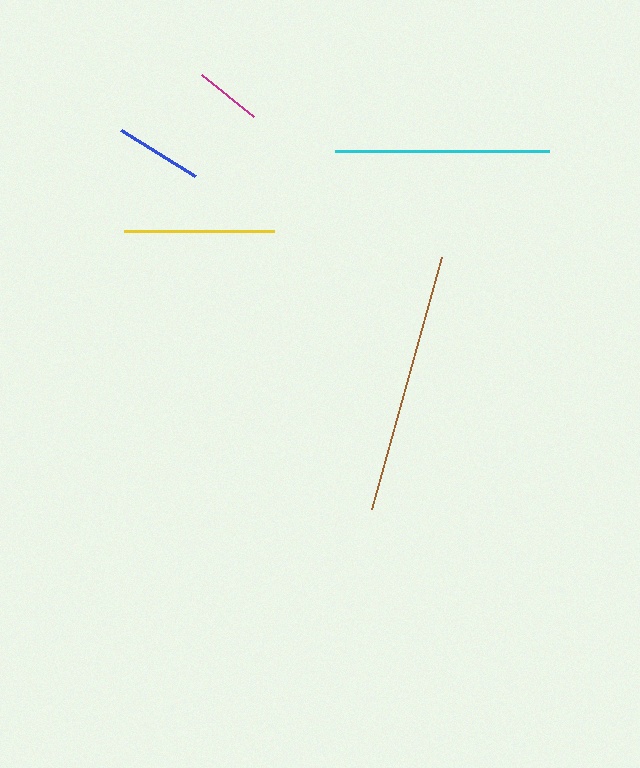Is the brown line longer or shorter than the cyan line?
The brown line is longer than the cyan line.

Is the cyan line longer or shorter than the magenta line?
The cyan line is longer than the magenta line.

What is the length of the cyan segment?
The cyan segment is approximately 215 pixels long.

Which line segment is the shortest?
The magenta line is the shortest at approximately 66 pixels.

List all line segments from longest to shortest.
From longest to shortest: brown, cyan, yellow, blue, magenta.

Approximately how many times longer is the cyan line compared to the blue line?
The cyan line is approximately 2.5 times the length of the blue line.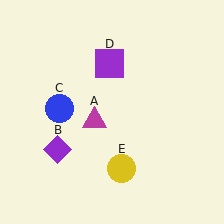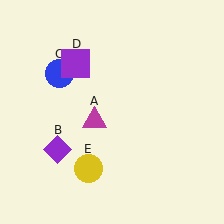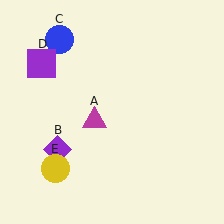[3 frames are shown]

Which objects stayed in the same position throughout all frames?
Magenta triangle (object A) and purple diamond (object B) remained stationary.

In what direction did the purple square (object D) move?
The purple square (object D) moved left.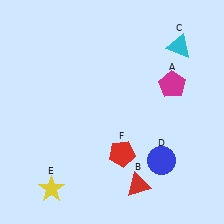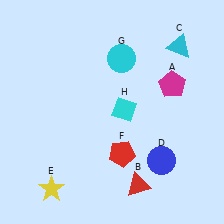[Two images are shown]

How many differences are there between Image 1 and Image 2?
There are 2 differences between the two images.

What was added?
A cyan circle (G), a cyan diamond (H) were added in Image 2.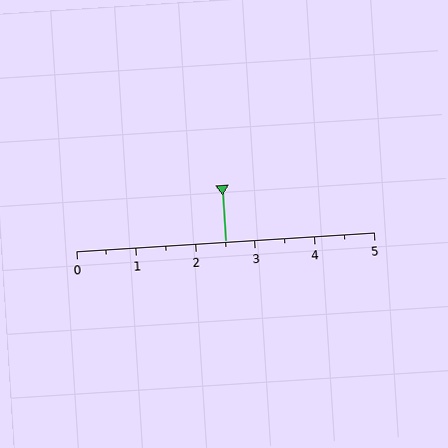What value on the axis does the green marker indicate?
The marker indicates approximately 2.5.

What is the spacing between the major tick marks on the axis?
The major ticks are spaced 1 apart.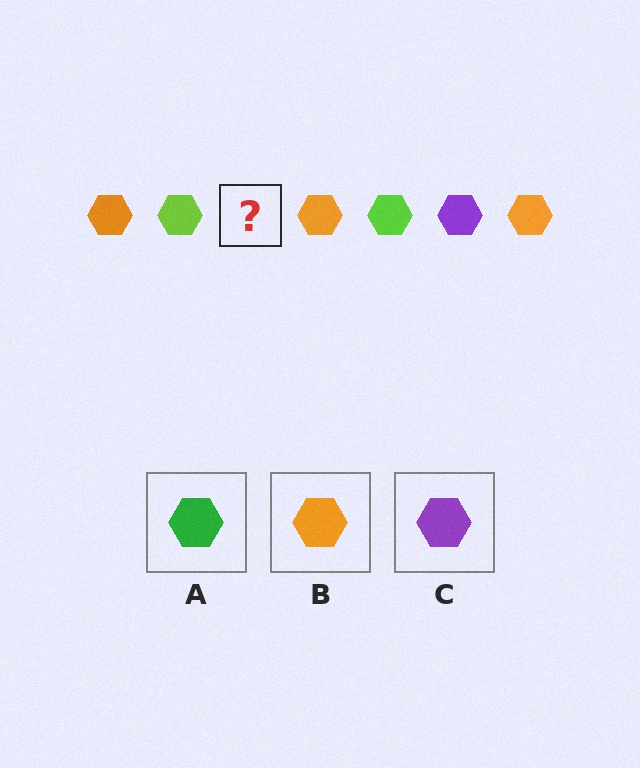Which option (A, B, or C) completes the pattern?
C.